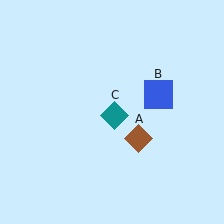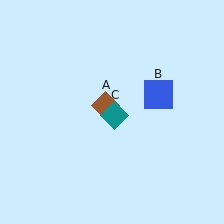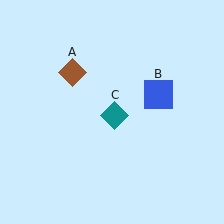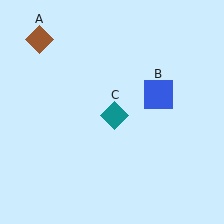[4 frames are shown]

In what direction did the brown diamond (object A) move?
The brown diamond (object A) moved up and to the left.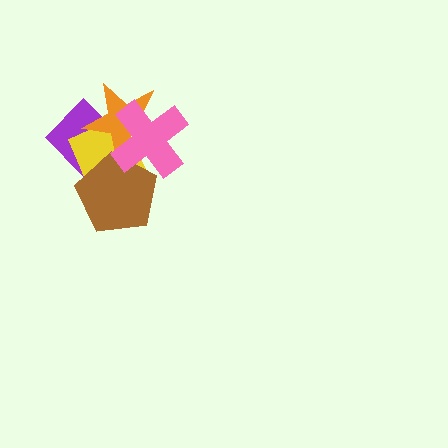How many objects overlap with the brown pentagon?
4 objects overlap with the brown pentagon.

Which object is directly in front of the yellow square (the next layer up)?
The orange star is directly in front of the yellow square.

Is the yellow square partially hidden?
Yes, it is partially covered by another shape.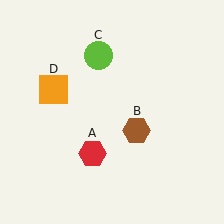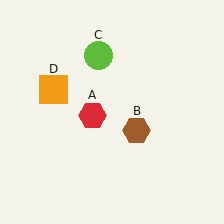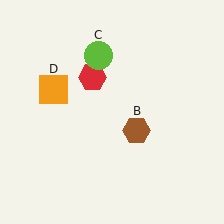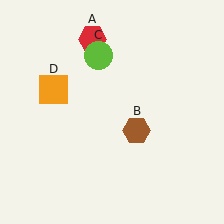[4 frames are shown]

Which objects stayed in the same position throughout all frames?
Brown hexagon (object B) and lime circle (object C) and orange square (object D) remained stationary.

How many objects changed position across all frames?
1 object changed position: red hexagon (object A).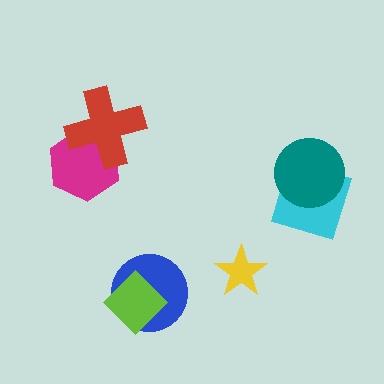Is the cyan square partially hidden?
Yes, it is partially covered by another shape.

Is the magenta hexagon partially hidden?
Yes, it is partially covered by another shape.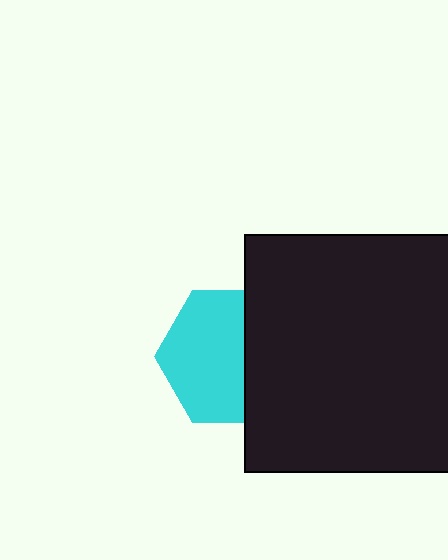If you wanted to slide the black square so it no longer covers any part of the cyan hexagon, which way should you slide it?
Slide it right — that is the most direct way to separate the two shapes.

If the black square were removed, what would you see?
You would see the complete cyan hexagon.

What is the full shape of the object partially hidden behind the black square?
The partially hidden object is a cyan hexagon.